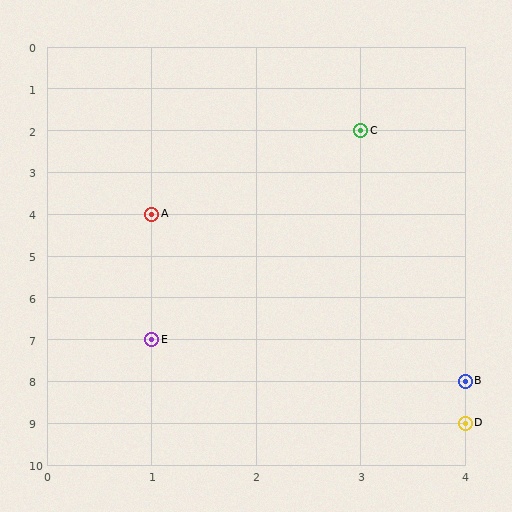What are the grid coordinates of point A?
Point A is at grid coordinates (1, 4).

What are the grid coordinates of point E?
Point E is at grid coordinates (1, 7).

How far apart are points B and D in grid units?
Points B and D are 1 row apart.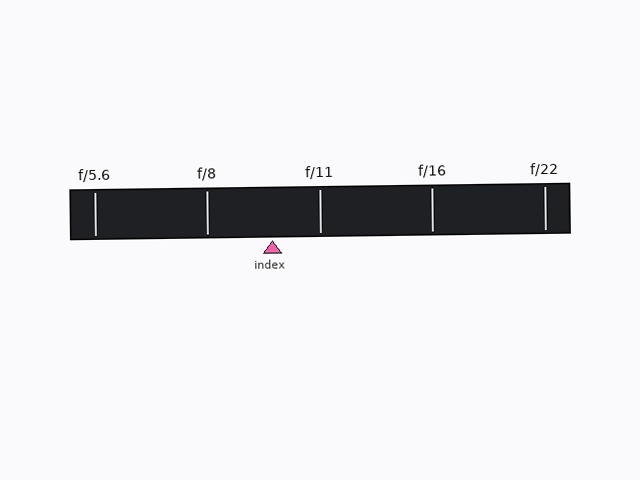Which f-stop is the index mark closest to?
The index mark is closest to f/11.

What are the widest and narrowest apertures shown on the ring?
The widest aperture shown is f/5.6 and the narrowest is f/22.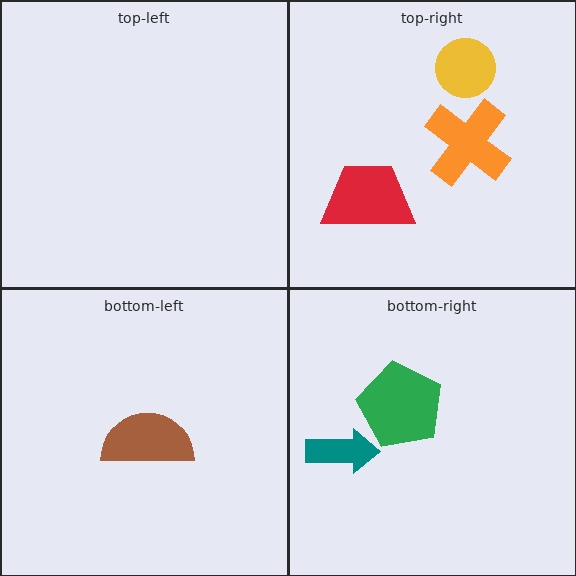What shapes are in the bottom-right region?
The teal arrow, the green pentagon.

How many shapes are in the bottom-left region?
1.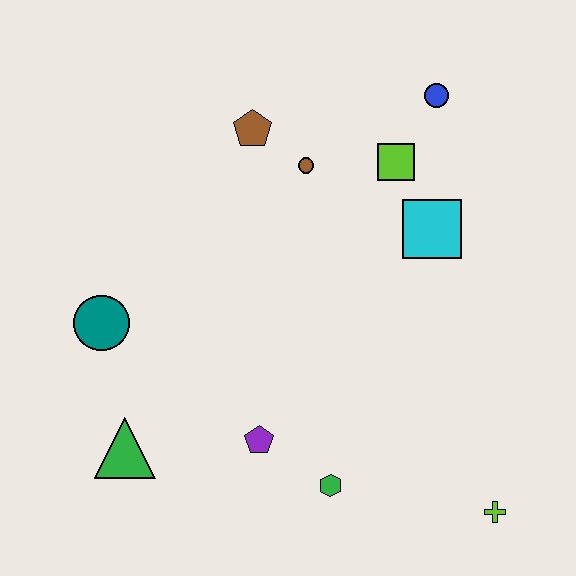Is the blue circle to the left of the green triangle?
No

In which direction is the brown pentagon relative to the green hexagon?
The brown pentagon is above the green hexagon.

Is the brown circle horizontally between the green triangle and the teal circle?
No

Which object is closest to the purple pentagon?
The green hexagon is closest to the purple pentagon.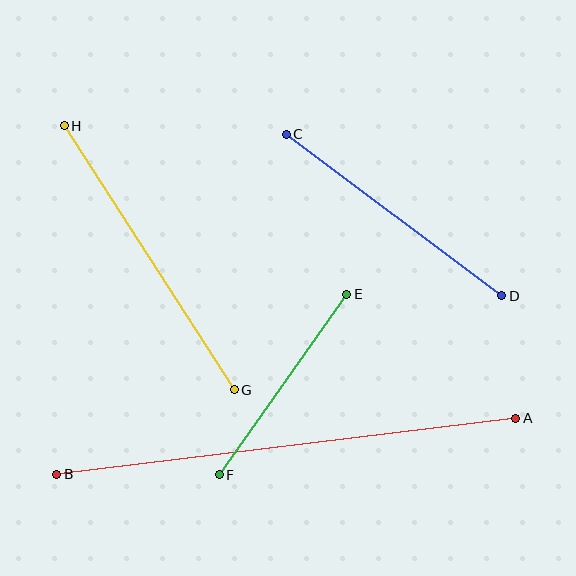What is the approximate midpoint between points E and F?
The midpoint is at approximately (283, 384) pixels.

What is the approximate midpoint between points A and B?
The midpoint is at approximately (286, 446) pixels.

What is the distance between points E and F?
The distance is approximately 221 pixels.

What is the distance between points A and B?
The distance is approximately 462 pixels.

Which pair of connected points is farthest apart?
Points A and B are farthest apart.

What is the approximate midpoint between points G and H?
The midpoint is at approximately (149, 258) pixels.